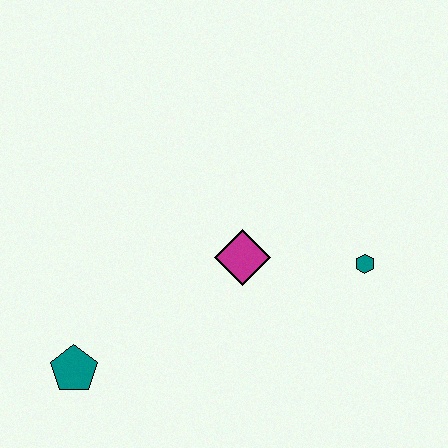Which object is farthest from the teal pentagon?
The teal hexagon is farthest from the teal pentagon.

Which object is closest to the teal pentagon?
The magenta diamond is closest to the teal pentagon.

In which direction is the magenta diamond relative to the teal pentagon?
The magenta diamond is to the right of the teal pentagon.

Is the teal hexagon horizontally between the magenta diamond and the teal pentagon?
No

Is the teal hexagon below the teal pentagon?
No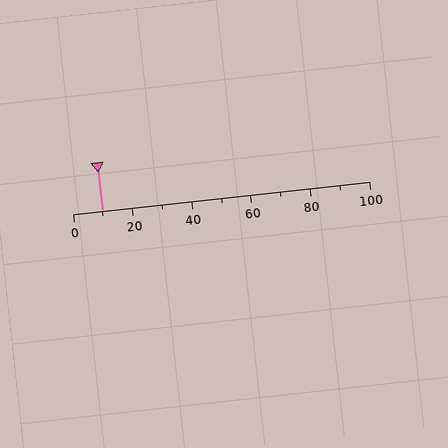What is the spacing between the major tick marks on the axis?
The major ticks are spaced 20 apart.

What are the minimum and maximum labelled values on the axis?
The axis runs from 0 to 100.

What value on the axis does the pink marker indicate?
The marker indicates approximately 10.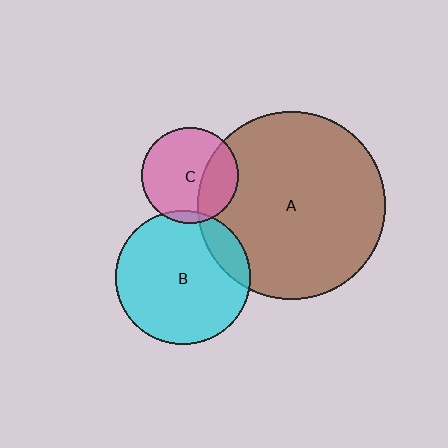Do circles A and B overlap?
Yes.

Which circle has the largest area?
Circle A (brown).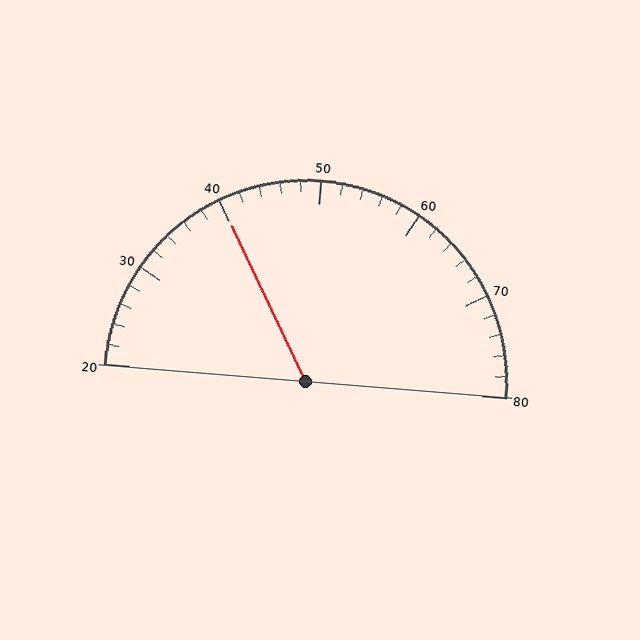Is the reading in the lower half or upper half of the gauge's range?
The reading is in the lower half of the range (20 to 80).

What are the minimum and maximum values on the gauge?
The gauge ranges from 20 to 80.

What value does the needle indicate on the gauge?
The needle indicates approximately 40.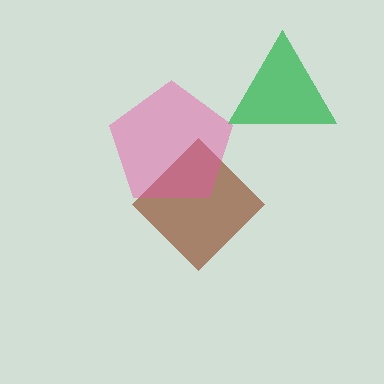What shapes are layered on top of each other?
The layered shapes are: a brown diamond, a green triangle, a pink pentagon.